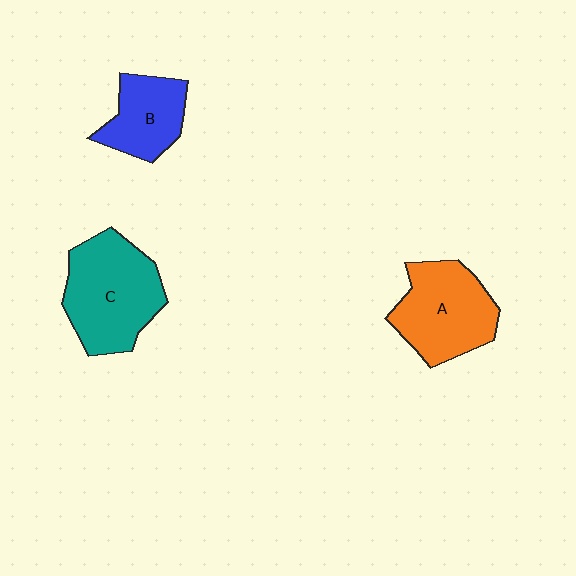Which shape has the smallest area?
Shape B (blue).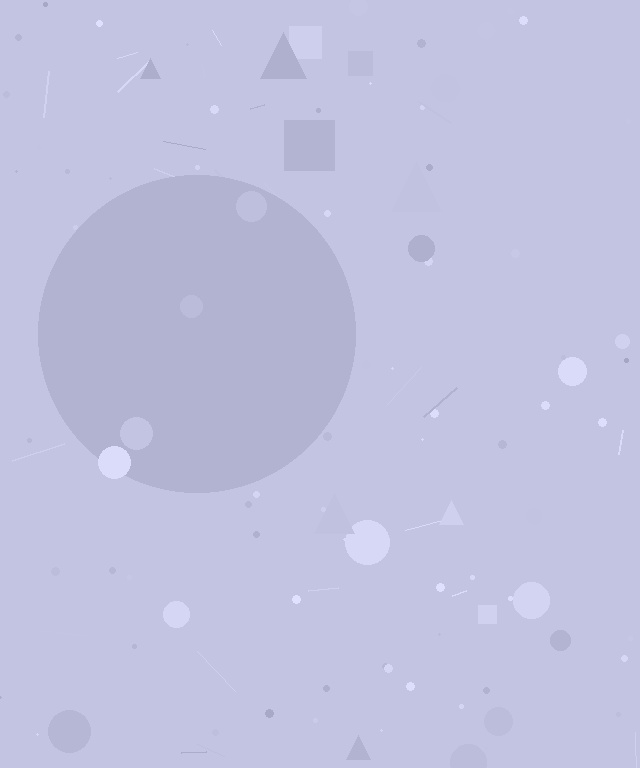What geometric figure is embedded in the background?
A circle is embedded in the background.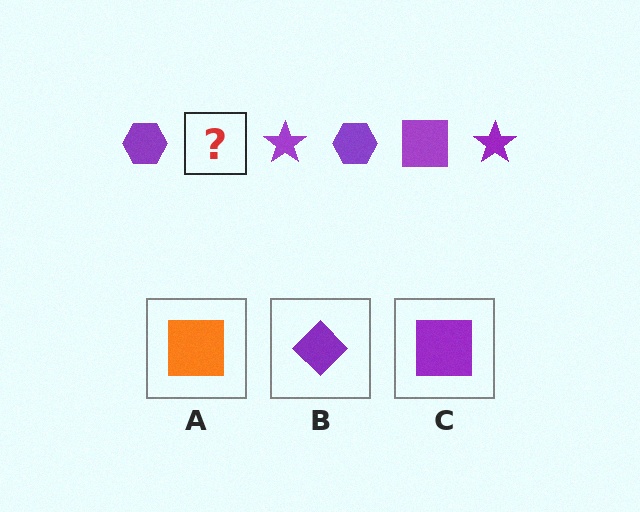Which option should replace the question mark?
Option C.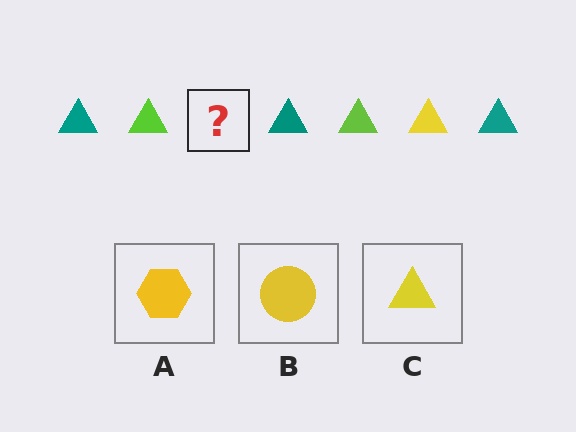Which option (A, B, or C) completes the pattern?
C.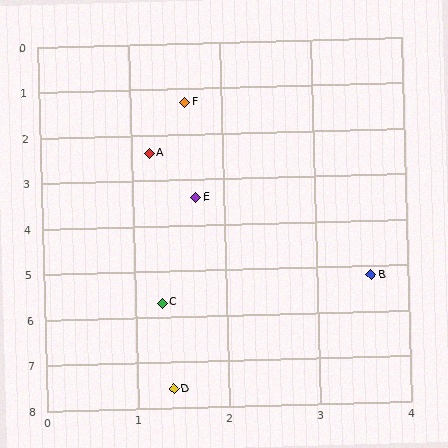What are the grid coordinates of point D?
Point D is at approximately (1.4, 7.6).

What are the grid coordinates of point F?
Point F is at approximately (1.6, 1.3).